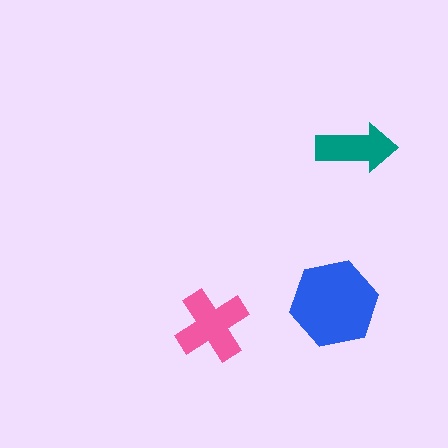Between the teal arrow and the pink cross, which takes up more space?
The pink cross.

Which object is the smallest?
The teal arrow.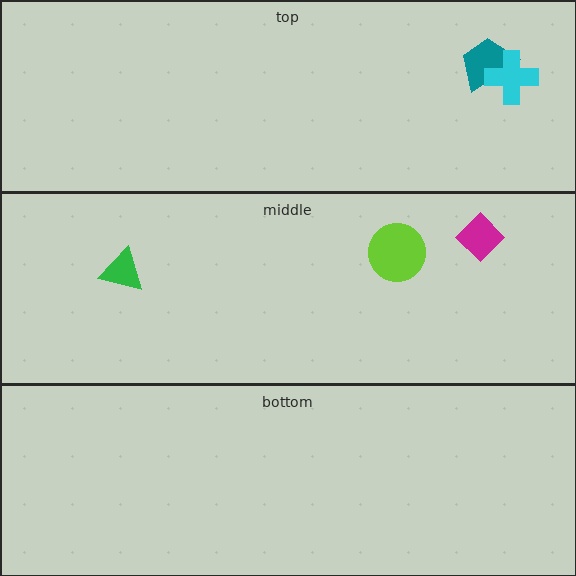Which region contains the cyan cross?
The top region.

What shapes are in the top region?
The teal trapezoid, the cyan cross.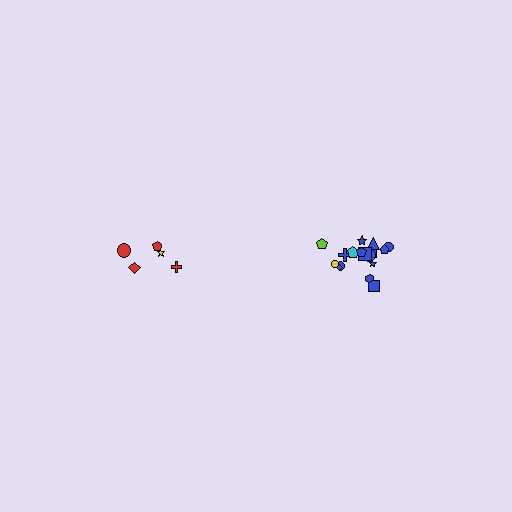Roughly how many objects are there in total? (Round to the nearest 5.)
Roughly 25 objects in total.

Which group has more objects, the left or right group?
The right group.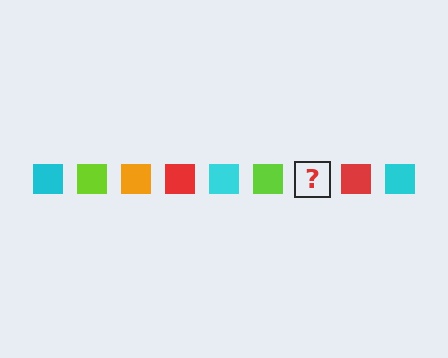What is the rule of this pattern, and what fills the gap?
The rule is that the pattern cycles through cyan, lime, orange, red squares. The gap should be filled with an orange square.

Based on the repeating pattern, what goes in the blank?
The blank should be an orange square.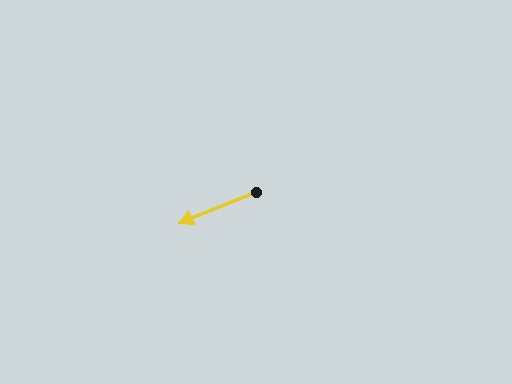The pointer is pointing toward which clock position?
Roughly 8 o'clock.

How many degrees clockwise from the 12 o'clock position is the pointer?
Approximately 248 degrees.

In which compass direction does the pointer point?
West.